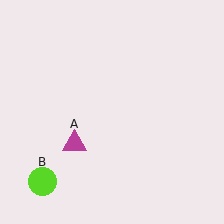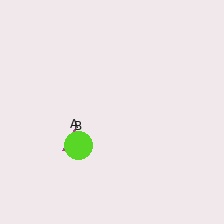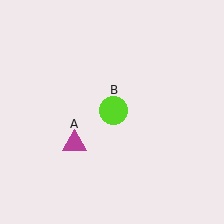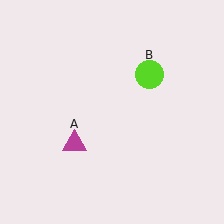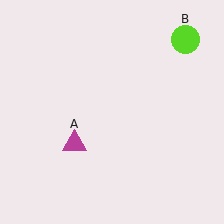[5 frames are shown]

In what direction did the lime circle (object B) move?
The lime circle (object B) moved up and to the right.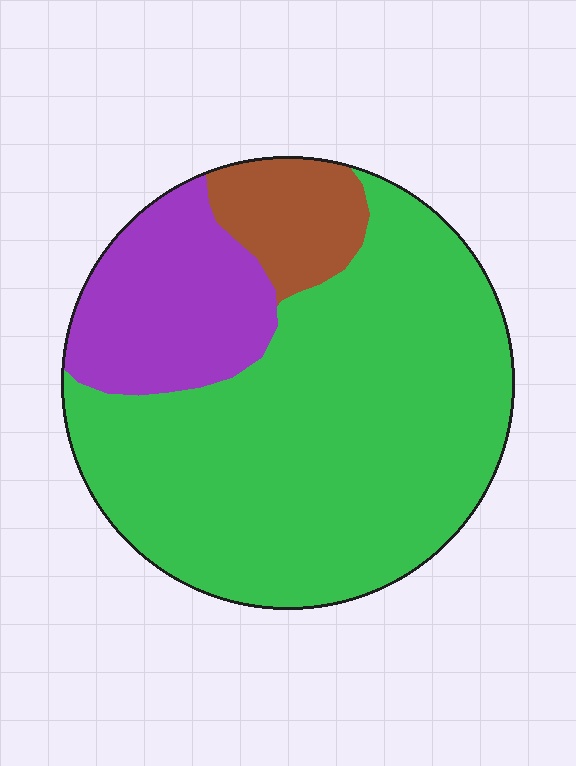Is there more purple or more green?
Green.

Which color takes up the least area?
Brown, at roughly 10%.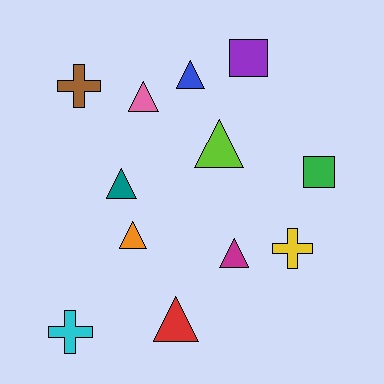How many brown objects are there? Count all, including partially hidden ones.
There is 1 brown object.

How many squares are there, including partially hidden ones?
There are 2 squares.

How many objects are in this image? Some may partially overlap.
There are 12 objects.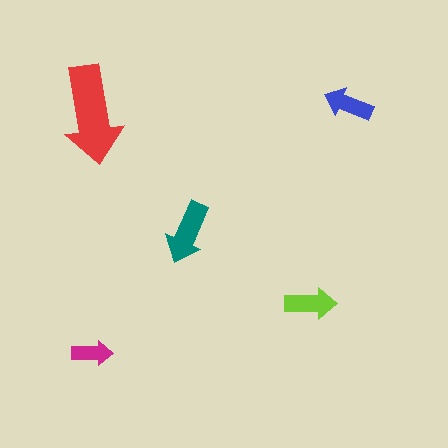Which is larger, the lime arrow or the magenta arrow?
The lime one.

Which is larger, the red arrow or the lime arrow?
The red one.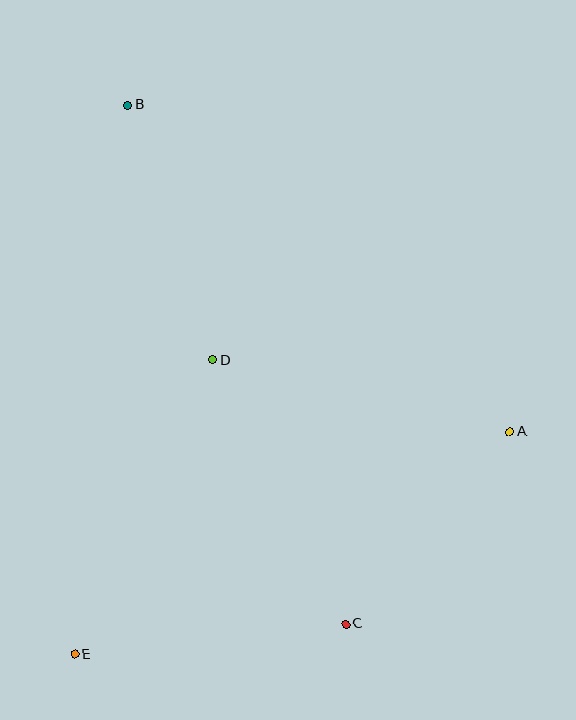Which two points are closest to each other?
Points A and C are closest to each other.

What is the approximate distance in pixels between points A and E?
The distance between A and E is approximately 489 pixels.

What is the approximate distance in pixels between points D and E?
The distance between D and E is approximately 325 pixels.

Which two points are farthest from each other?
Points B and C are farthest from each other.